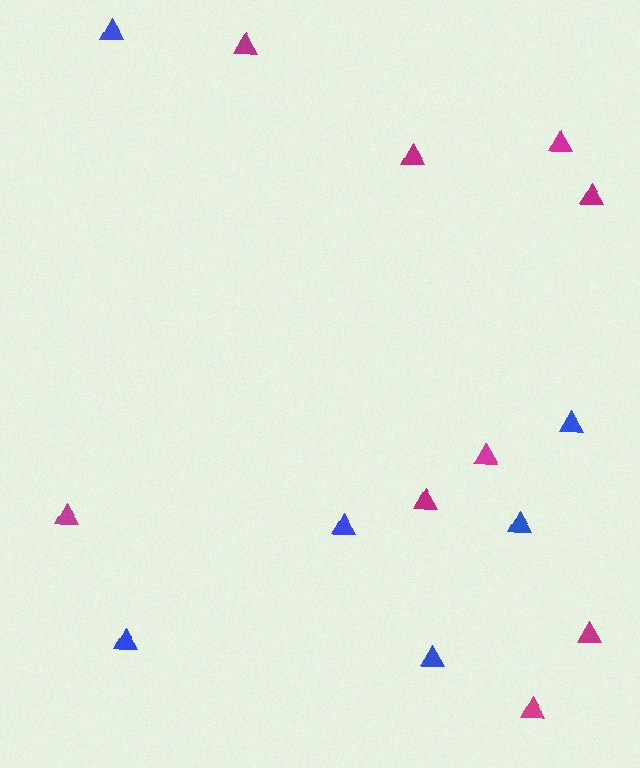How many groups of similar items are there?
There are 2 groups: one group of magenta triangles (9) and one group of blue triangles (6).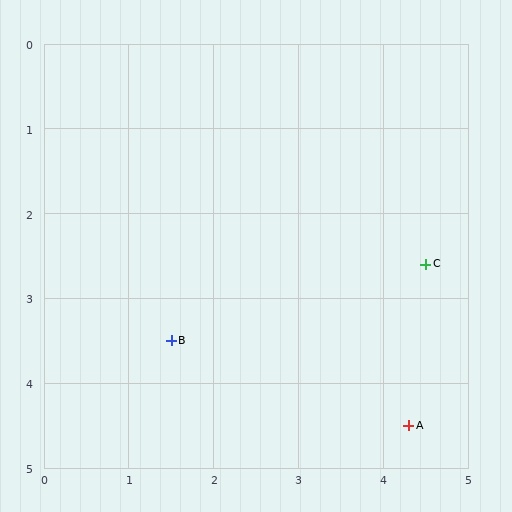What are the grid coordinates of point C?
Point C is at approximately (4.5, 2.6).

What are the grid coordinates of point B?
Point B is at approximately (1.5, 3.5).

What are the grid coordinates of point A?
Point A is at approximately (4.3, 4.5).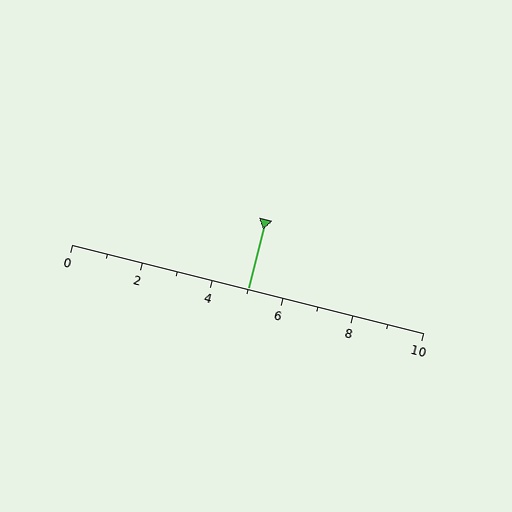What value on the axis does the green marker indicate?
The marker indicates approximately 5.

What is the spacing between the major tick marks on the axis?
The major ticks are spaced 2 apart.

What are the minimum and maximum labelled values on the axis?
The axis runs from 0 to 10.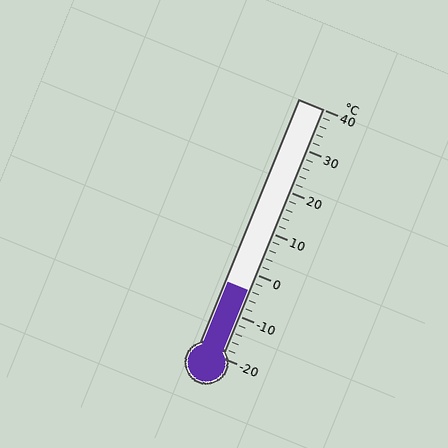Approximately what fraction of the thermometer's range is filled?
The thermometer is filled to approximately 25% of its range.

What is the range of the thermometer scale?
The thermometer scale ranges from -20°C to 40°C.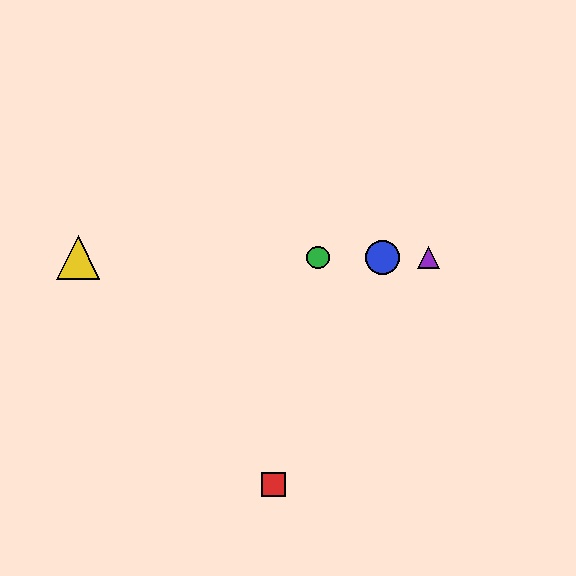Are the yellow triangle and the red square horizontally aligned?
No, the yellow triangle is at y≈258 and the red square is at y≈484.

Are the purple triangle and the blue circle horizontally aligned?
Yes, both are at y≈258.